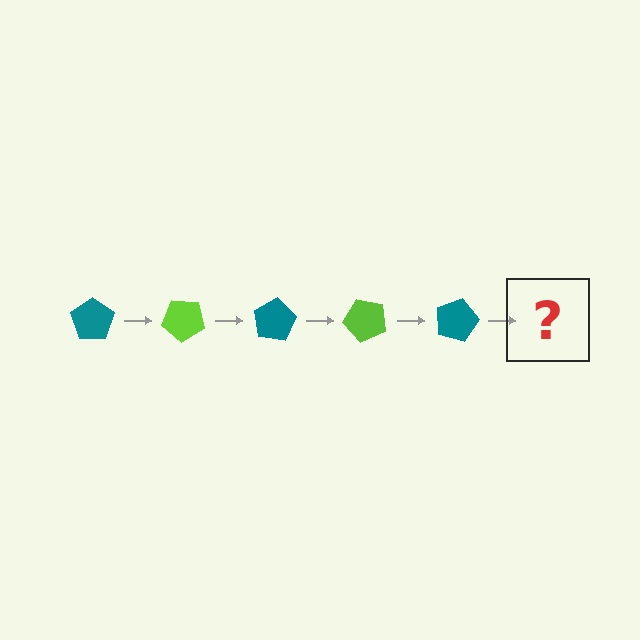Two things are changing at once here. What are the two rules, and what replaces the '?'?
The two rules are that it rotates 40 degrees each step and the color cycles through teal and lime. The '?' should be a lime pentagon, rotated 200 degrees from the start.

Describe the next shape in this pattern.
It should be a lime pentagon, rotated 200 degrees from the start.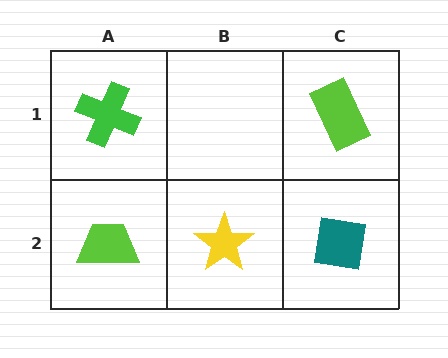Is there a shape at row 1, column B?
No, that cell is empty.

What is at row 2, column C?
A teal square.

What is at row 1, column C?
A lime rectangle.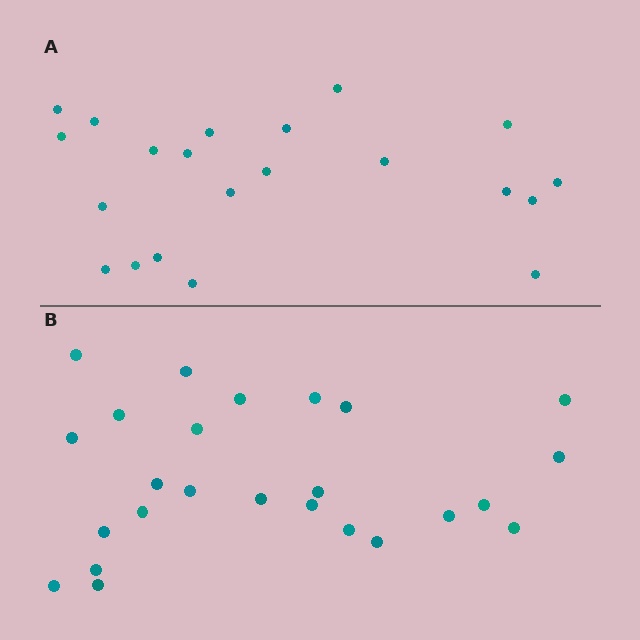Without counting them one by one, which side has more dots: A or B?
Region B (the bottom region) has more dots.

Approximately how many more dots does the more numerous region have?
Region B has about 4 more dots than region A.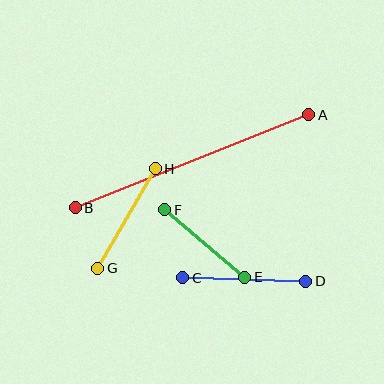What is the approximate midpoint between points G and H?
The midpoint is at approximately (127, 219) pixels.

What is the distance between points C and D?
The distance is approximately 123 pixels.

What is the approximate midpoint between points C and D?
The midpoint is at approximately (244, 279) pixels.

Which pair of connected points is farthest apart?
Points A and B are farthest apart.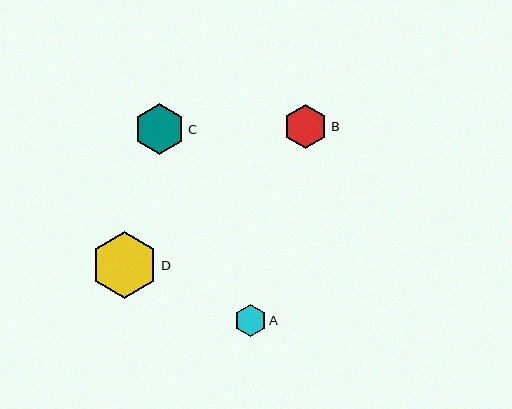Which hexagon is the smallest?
Hexagon A is the smallest with a size of approximately 32 pixels.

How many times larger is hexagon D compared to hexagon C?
Hexagon D is approximately 1.3 times the size of hexagon C.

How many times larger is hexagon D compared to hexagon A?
Hexagon D is approximately 2.1 times the size of hexagon A.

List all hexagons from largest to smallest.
From largest to smallest: D, C, B, A.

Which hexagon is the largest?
Hexagon D is the largest with a size of approximately 67 pixels.